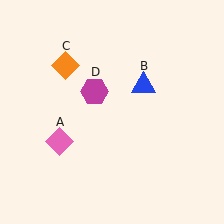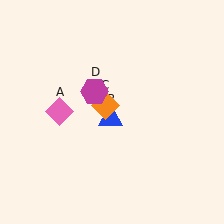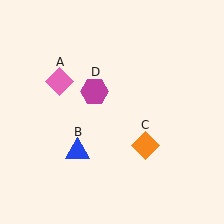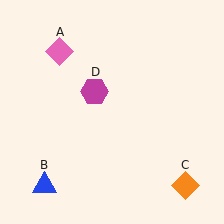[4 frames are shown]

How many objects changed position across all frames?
3 objects changed position: pink diamond (object A), blue triangle (object B), orange diamond (object C).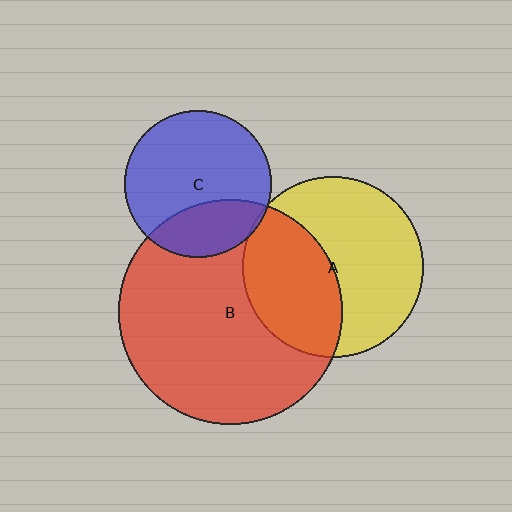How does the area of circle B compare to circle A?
Approximately 1.5 times.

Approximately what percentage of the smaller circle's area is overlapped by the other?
Approximately 40%.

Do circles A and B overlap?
Yes.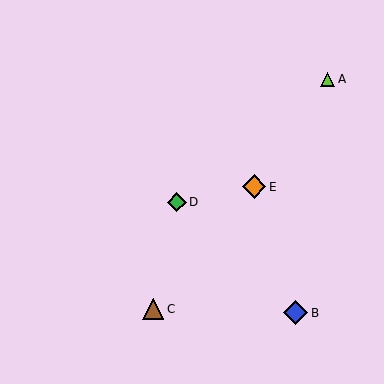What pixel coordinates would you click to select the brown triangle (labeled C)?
Click at (153, 309) to select the brown triangle C.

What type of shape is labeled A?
Shape A is a lime triangle.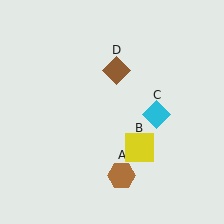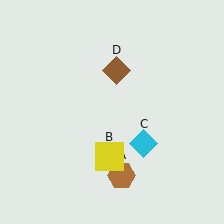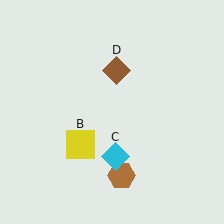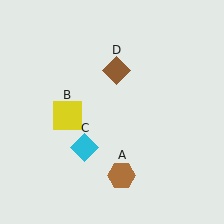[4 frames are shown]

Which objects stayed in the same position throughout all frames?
Brown hexagon (object A) and brown diamond (object D) remained stationary.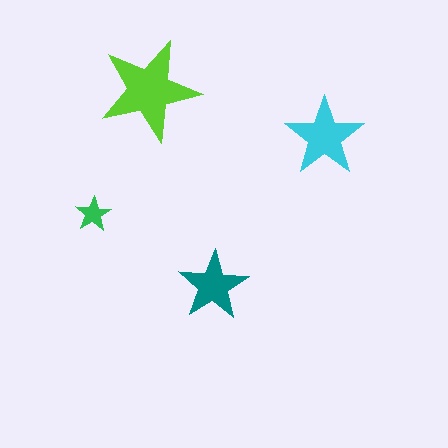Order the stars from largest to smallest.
the lime one, the cyan one, the teal one, the green one.